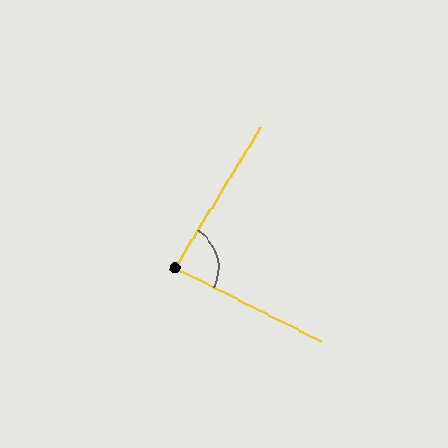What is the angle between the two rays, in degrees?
Approximately 85 degrees.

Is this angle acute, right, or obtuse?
It is approximately a right angle.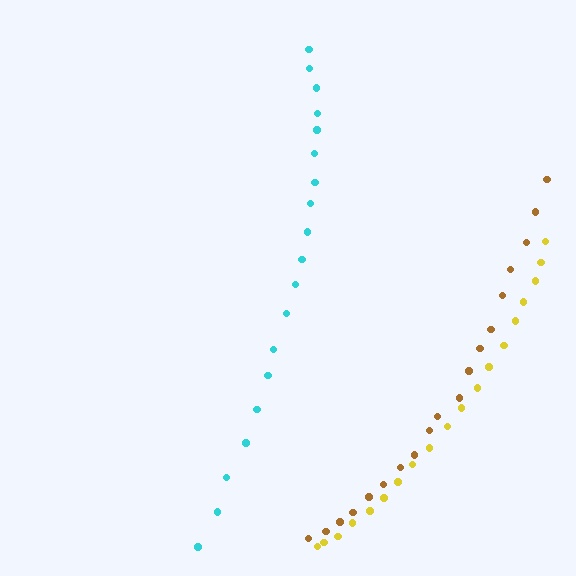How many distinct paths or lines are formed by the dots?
There are 3 distinct paths.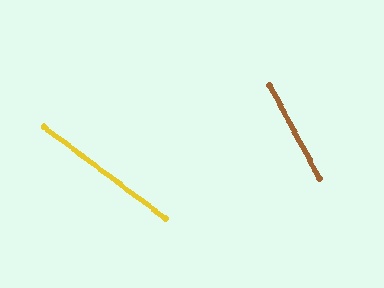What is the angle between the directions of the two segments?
Approximately 25 degrees.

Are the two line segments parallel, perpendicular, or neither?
Neither parallel nor perpendicular — they differ by about 25°.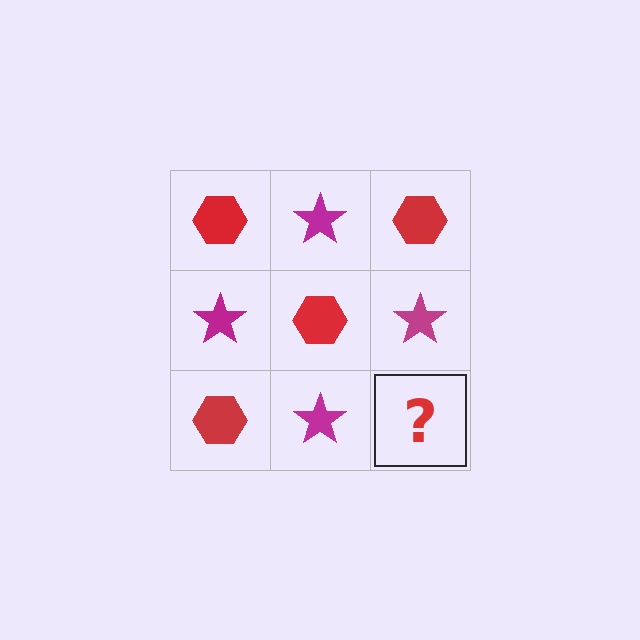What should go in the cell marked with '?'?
The missing cell should contain a red hexagon.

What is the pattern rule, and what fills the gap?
The rule is that it alternates red hexagon and magenta star in a checkerboard pattern. The gap should be filled with a red hexagon.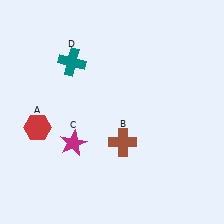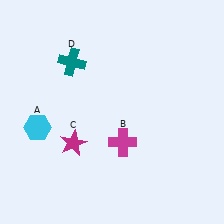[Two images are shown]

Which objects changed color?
A changed from red to cyan. B changed from brown to magenta.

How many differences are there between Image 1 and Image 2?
There are 2 differences between the two images.